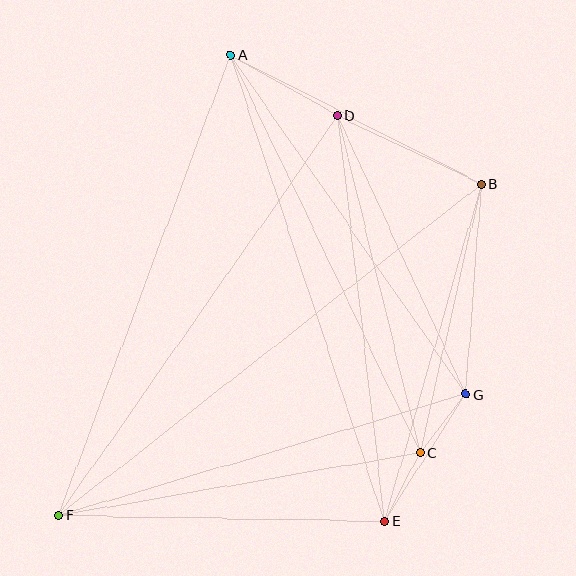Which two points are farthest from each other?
Points B and F are farthest from each other.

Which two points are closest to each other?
Points C and G are closest to each other.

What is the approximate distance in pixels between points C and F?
The distance between C and F is approximately 367 pixels.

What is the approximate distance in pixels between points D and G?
The distance between D and G is approximately 307 pixels.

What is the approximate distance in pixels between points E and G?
The distance between E and G is approximately 151 pixels.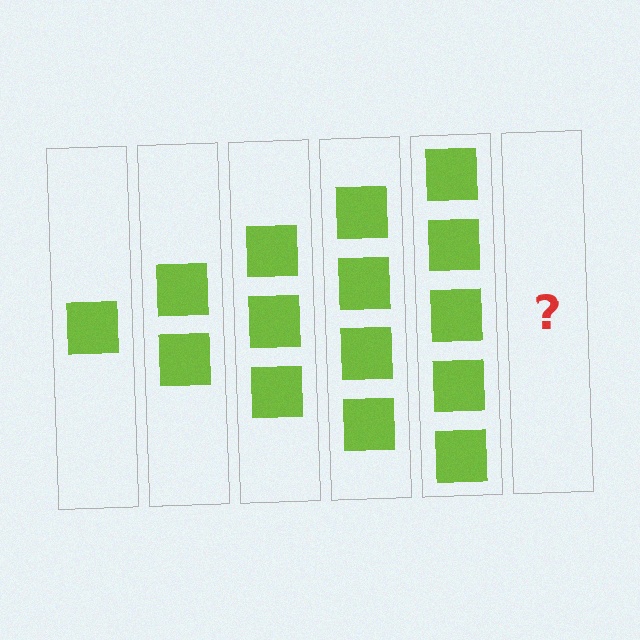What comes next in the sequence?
The next element should be 6 squares.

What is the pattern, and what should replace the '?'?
The pattern is that each step adds one more square. The '?' should be 6 squares.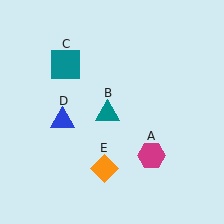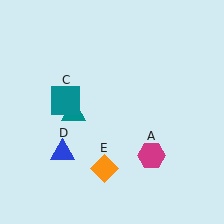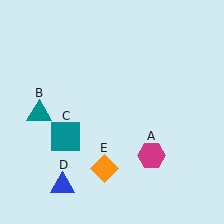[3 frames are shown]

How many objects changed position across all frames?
3 objects changed position: teal triangle (object B), teal square (object C), blue triangle (object D).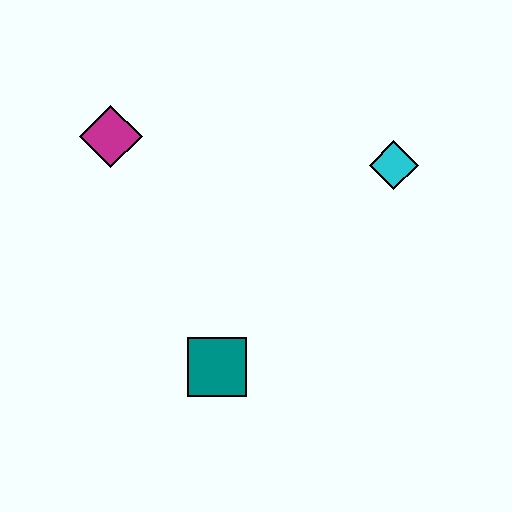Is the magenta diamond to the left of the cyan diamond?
Yes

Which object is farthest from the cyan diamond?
The magenta diamond is farthest from the cyan diamond.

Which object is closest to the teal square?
The magenta diamond is closest to the teal square.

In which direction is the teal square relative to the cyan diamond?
The teal square is below the cyan diamond.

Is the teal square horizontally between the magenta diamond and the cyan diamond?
Yes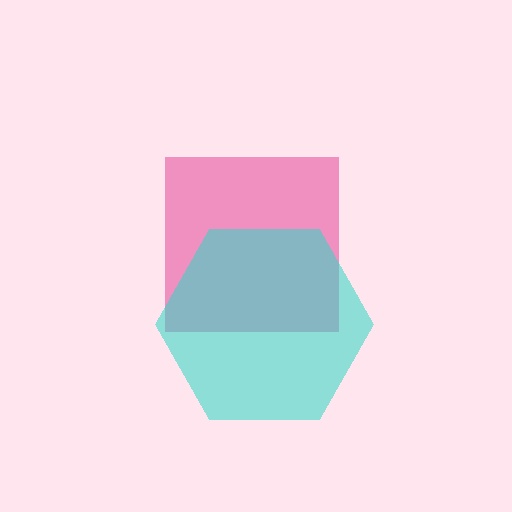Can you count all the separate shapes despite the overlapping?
Yes, there are 2 separate shapes.